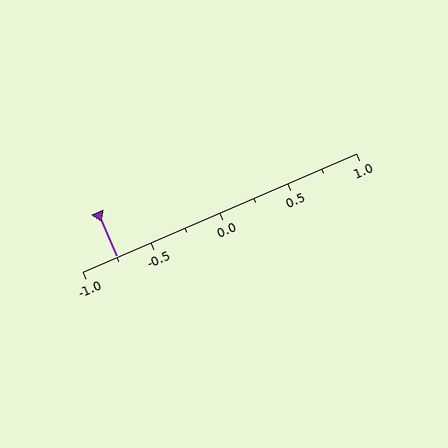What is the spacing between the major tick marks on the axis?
The major ticks are spaced 0.5 apart.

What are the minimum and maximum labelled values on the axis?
The axis runs from -1.0 to 1.0.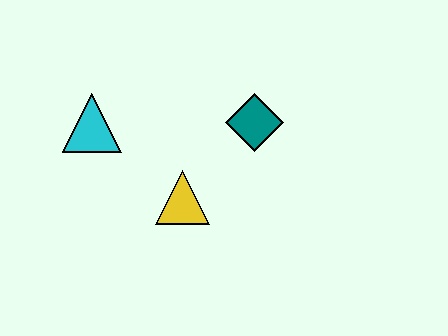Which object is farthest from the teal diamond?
The cyan triangle is farthest from the teal diamond.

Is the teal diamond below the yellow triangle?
No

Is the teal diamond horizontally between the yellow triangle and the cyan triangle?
No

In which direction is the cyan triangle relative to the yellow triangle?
The cyan triangle is to the left of the yellow triangle.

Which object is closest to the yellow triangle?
The teal diamond is closest to the yellow triangle.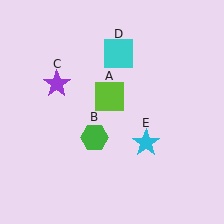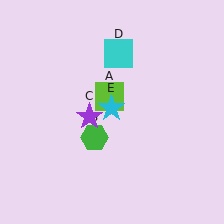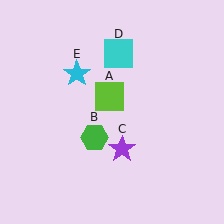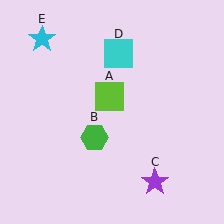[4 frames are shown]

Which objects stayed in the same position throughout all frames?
Lime square (object A) and green hexagon (object B) and cyan square (object D) remained stationary.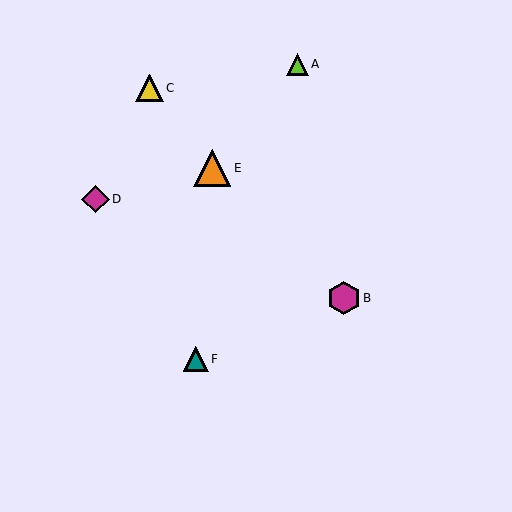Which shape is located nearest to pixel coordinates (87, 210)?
The magenta diamond (labeled D) at (95, 199) is nearest to that location.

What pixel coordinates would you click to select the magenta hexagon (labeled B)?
Click at (344, 298) to select the magenta hexagon B.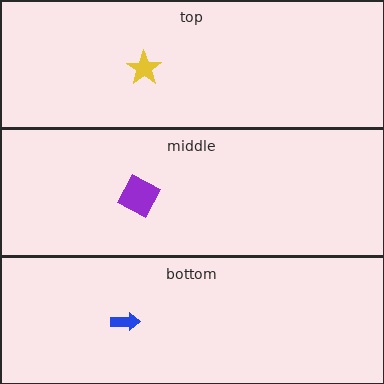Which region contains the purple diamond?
The middle region.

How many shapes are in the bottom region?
1.